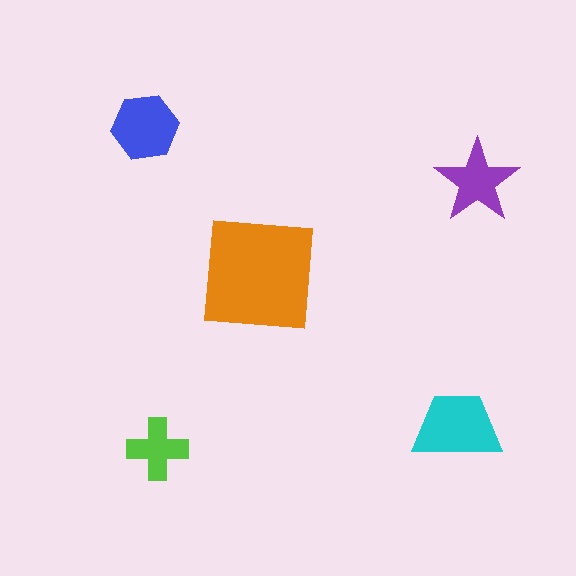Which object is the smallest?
The lime cross.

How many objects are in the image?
There are 5 objects in the image.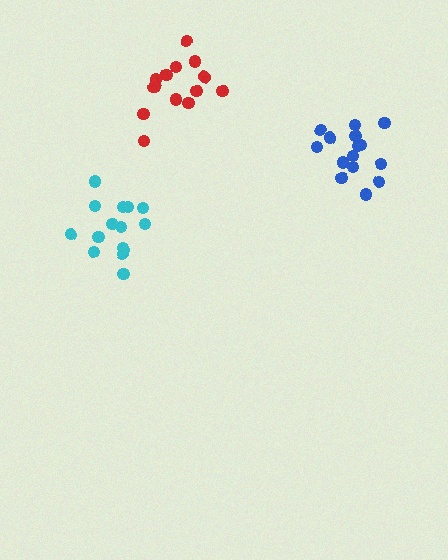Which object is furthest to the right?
The blue cluster is rightmost.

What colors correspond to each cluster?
The clusters are colored: blue, red, cyan.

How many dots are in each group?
Group 1: 15 dots, Group 2: 14 dots, Group 3: 15 dots (44 total).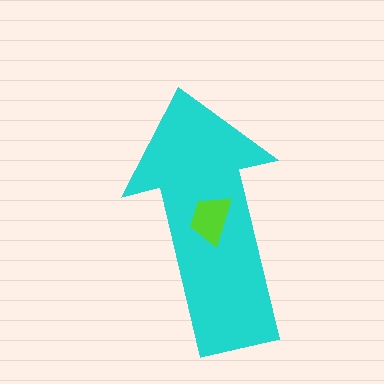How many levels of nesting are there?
2.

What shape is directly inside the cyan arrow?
The lime trapezoid.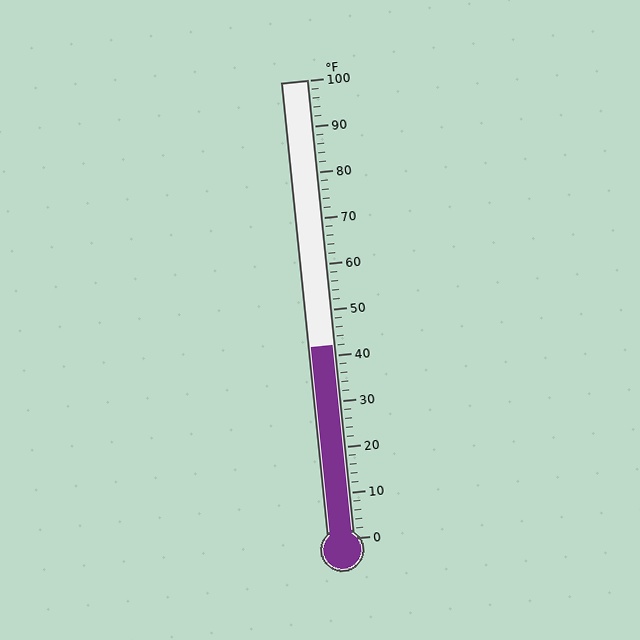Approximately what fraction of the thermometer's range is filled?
The thermometer is filled to approximately 40% of its range.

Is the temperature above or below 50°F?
The temperature is below 50°F.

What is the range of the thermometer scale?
The thermometer scale ranges from 0°F to 100°F.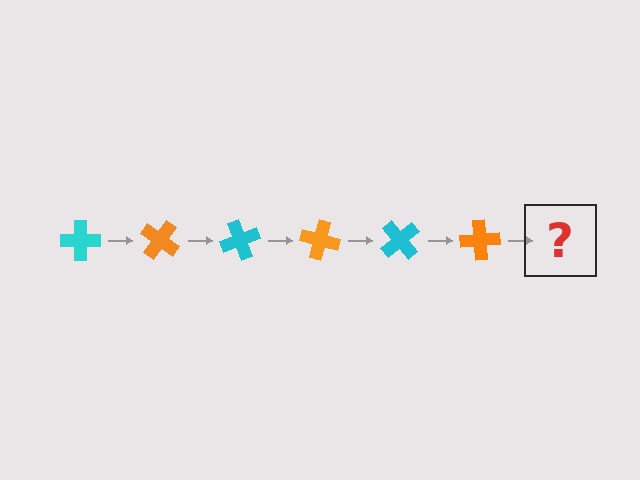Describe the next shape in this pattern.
It should be a cyan cross, rotated 210 degrees from the start.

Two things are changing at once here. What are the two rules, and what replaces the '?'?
The two rules are that it rotates 35 degrees each step and the color cycles through cyan and orange. The '?' should be a cyan cross, rotated 210 degrees from the start.